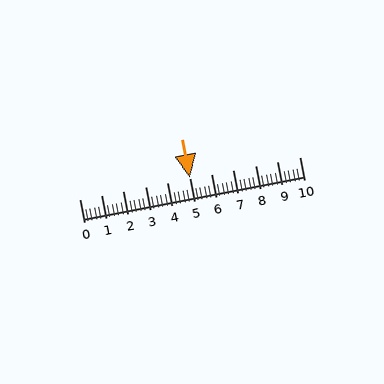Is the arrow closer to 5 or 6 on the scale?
The arrow is closer to 5.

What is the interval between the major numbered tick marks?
The major tick marks are spaced 1 units apart.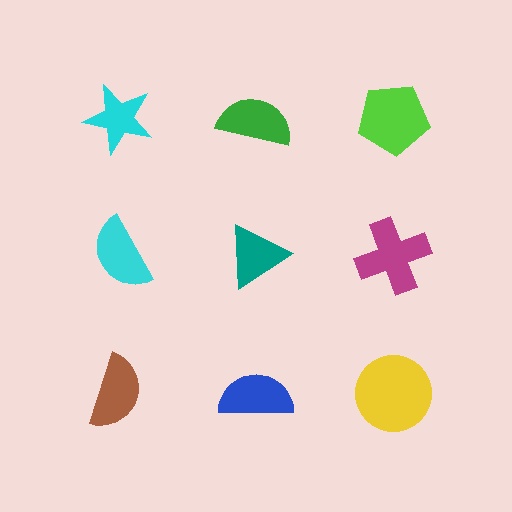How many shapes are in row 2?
3 shapes.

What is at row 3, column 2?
A blue semicircle.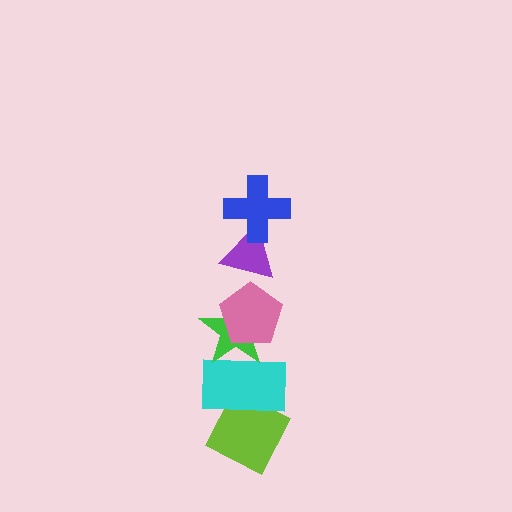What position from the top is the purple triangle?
The purple triangle is 2nd from the top.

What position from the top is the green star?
The green star is 4th from the top.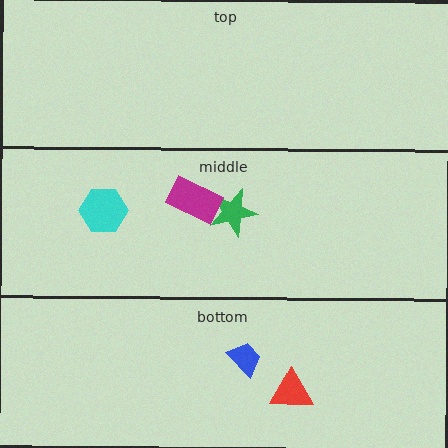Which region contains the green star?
The middle region.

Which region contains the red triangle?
The bottom region.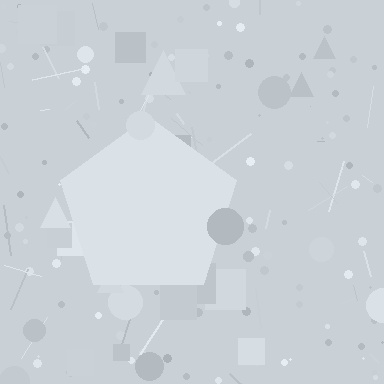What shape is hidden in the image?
A pentagon is hidden in the image.